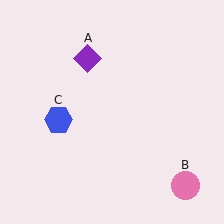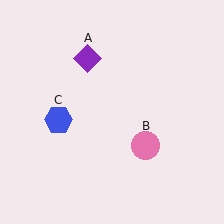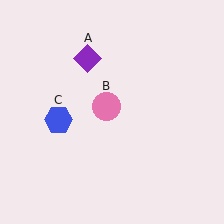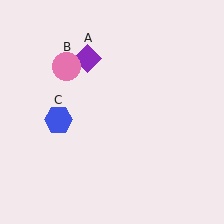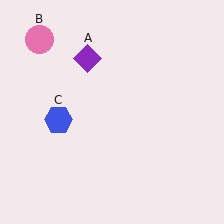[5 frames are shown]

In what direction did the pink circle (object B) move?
The pink circle (object B) moved up and to the left.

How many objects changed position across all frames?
1 object changed position: pink circle (object B).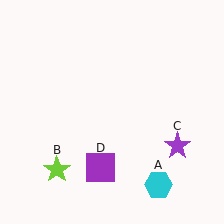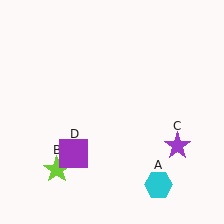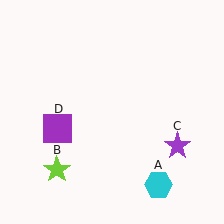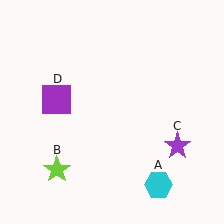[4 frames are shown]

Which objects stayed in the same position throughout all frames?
Cyan hexagon (object A) and lime star (object B) and purple star (object C) remained stationary.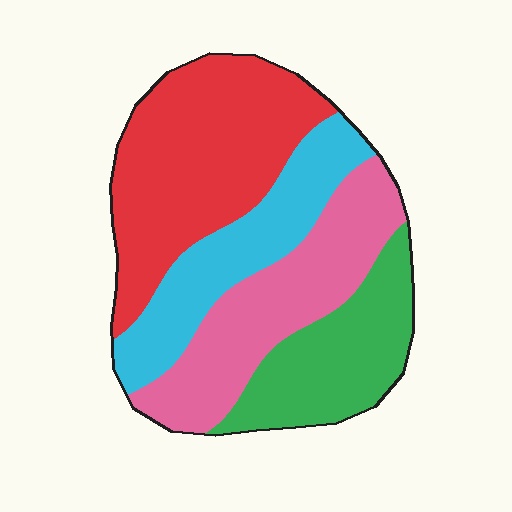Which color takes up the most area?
Red, at roughly 35%.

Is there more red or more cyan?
Red.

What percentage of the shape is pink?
Pink covers around 25% of the shape.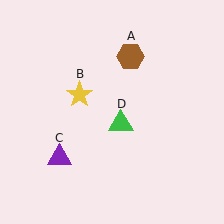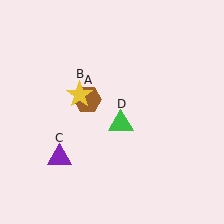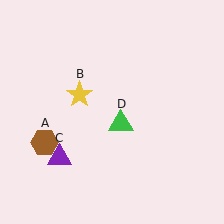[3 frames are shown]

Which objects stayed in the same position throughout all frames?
Yellow star (object B) and purple triangle (object C) and green triangle (object D) remained stationary.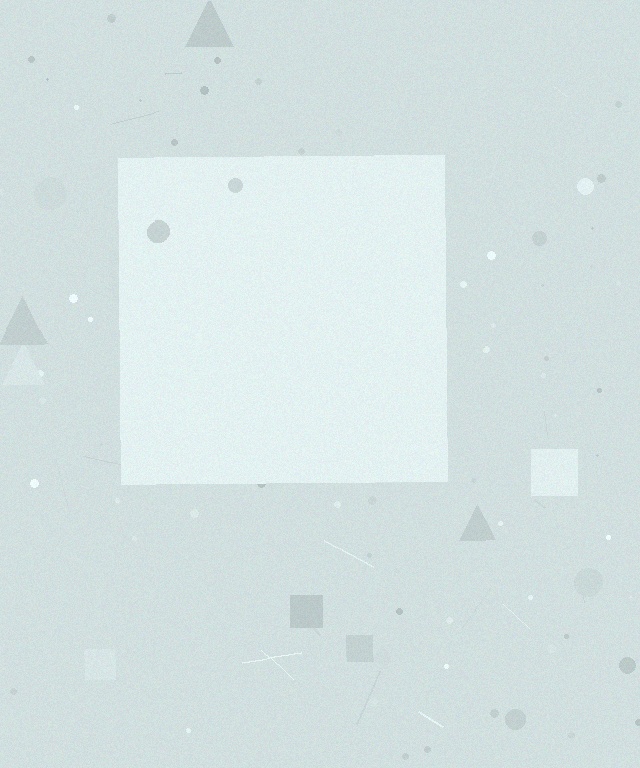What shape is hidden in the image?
A square is hidden in the image.